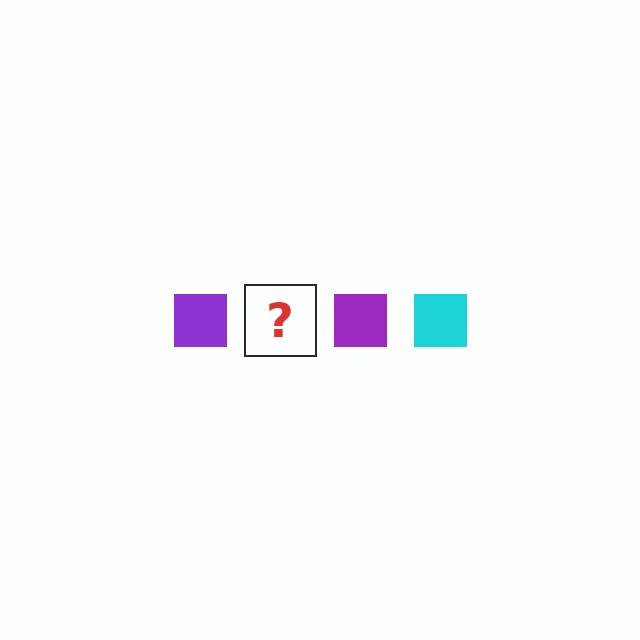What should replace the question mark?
The question mark should be replaced with a cyan square.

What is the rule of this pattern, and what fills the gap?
The rule is that the pattern cycles through purple, cyan squares. The gap should be filled with a cyan square.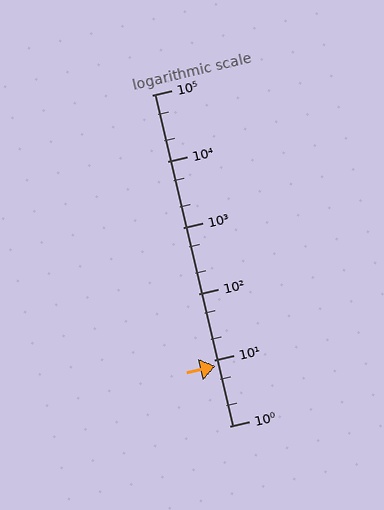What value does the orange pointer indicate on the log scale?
The pointer indicates approximately 8.1.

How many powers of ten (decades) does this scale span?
The scale spans 5 decades, from 1 to 100000.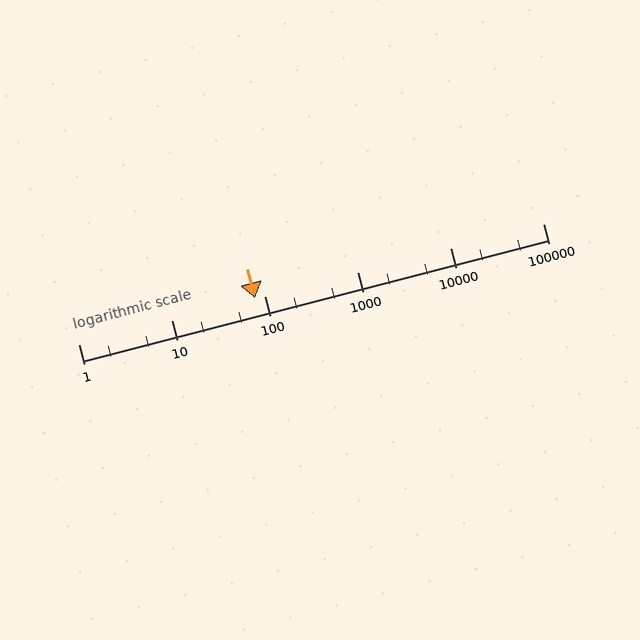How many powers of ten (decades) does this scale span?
The scale spans 5 decades, from 1 to 100000.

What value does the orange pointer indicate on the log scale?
The pointer indicates approximately 80.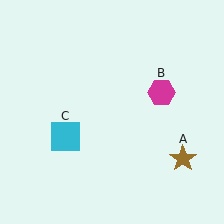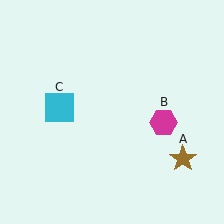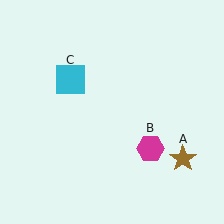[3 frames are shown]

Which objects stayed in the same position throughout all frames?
Brown star (object A) remained stationary.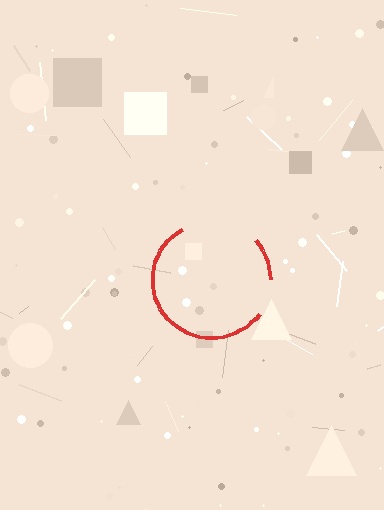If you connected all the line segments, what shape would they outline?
They would outline a circle.